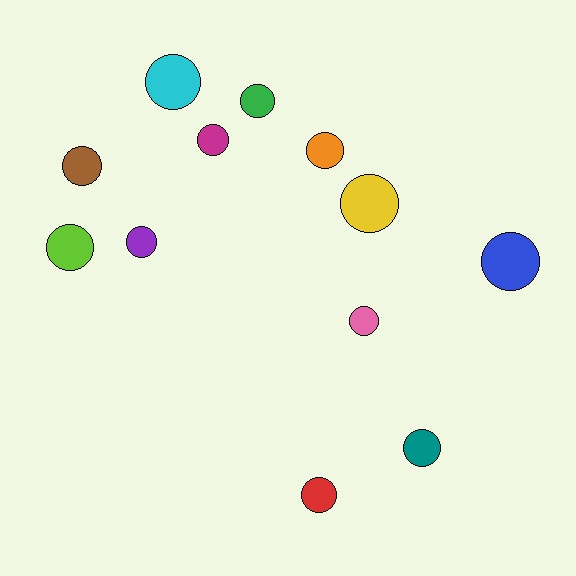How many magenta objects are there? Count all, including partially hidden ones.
There is 1 magenta object.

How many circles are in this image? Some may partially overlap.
There are 12 circles.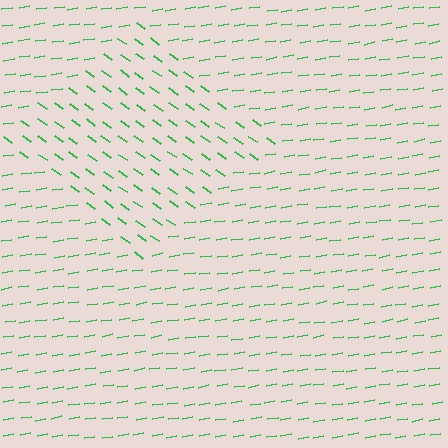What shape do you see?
I see a diamond.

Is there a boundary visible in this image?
Yes, there is a texture boundary formed by a change in line orientation.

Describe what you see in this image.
The image is filled with small green line segments. A diamond region in the image has lines oriented differently from the surrounding lines, creating a visible texture boundary.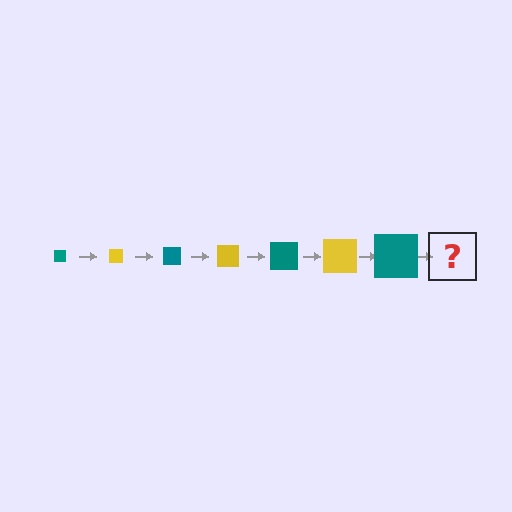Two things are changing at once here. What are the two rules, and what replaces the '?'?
The two rules are that the square grows larger each step and the color cycles through teal and yellow. The '?' should be a yellow square, larger than the previous one.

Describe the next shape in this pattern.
It should be a yellow square, larger than the previous one.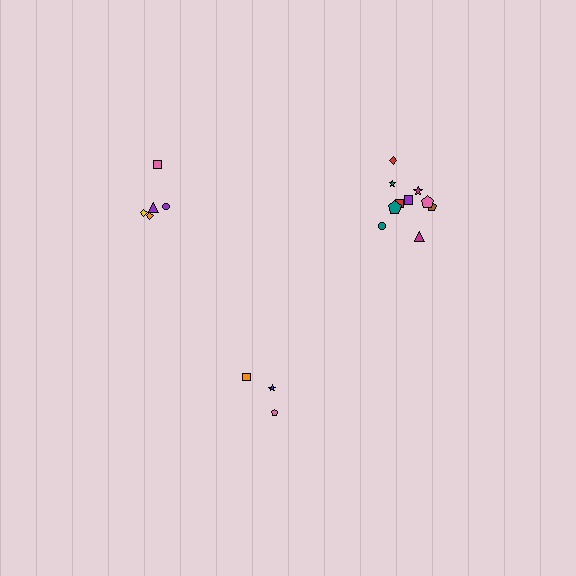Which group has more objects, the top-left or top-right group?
The top-right group.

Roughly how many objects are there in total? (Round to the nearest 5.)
Roughly 20 objects in total.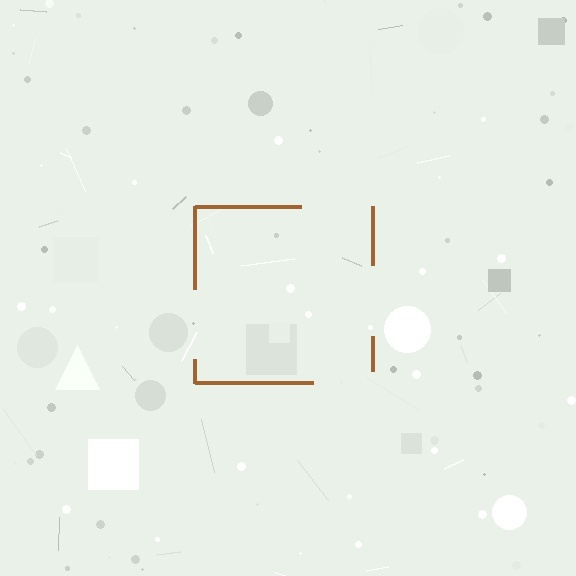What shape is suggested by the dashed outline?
The dashed outline suggests a square.